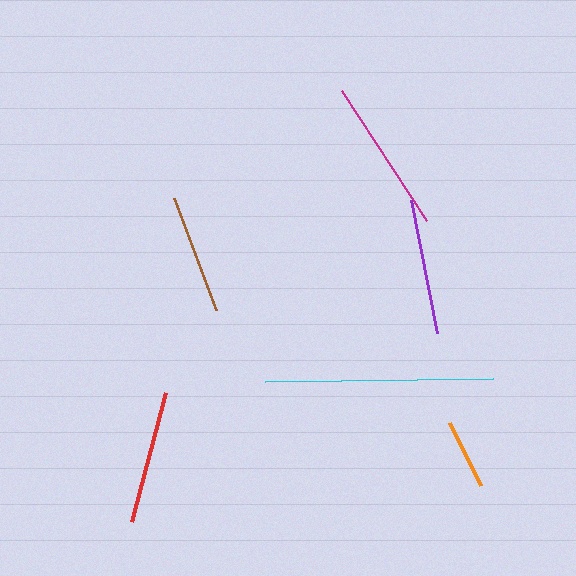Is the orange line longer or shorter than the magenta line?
The magenta line is longer than the orange line.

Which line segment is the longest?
The cyan line is the longest at approximately 228 pixels.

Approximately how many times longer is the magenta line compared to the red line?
The magenta line is approximately 1.2 times the length of the red line.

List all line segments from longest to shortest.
From longest to shortest: cyan, magenta, purple, red, brown, orange.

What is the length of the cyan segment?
The cyan segment is approximately 228 pixels long.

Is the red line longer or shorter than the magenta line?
The magenta line is longer than the red line.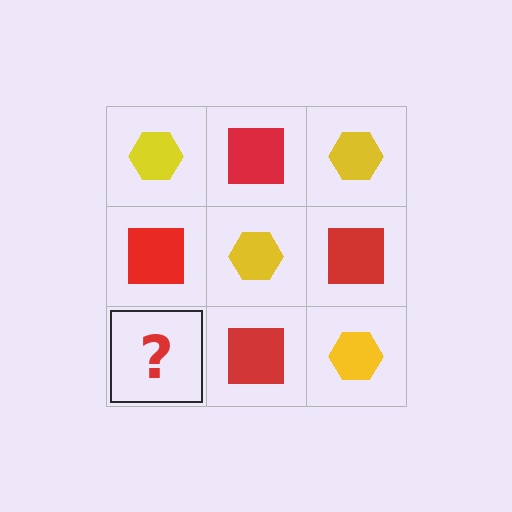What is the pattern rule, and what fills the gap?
The rule is that it alternates yellow hexagon and red square in a checkerboard pattern. The gap should be filled with a yellow hexagon.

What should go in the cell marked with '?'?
The missing cell should contain a yellow hexagon.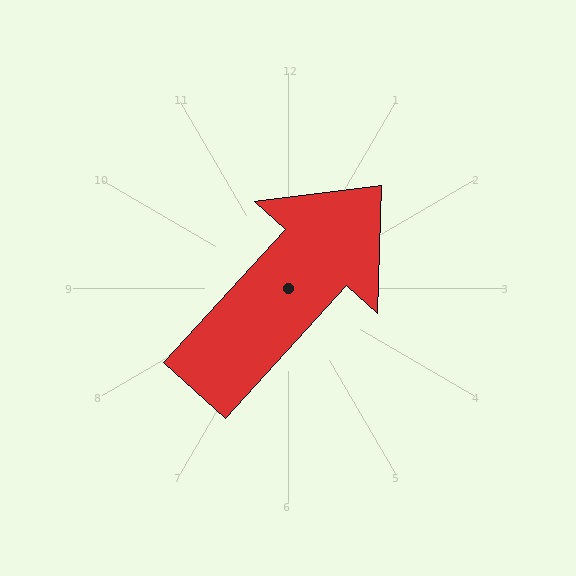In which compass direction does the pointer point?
Northeast.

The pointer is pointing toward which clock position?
Roughly 1 o'clock.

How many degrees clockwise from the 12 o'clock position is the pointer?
Approximately 42 degrees.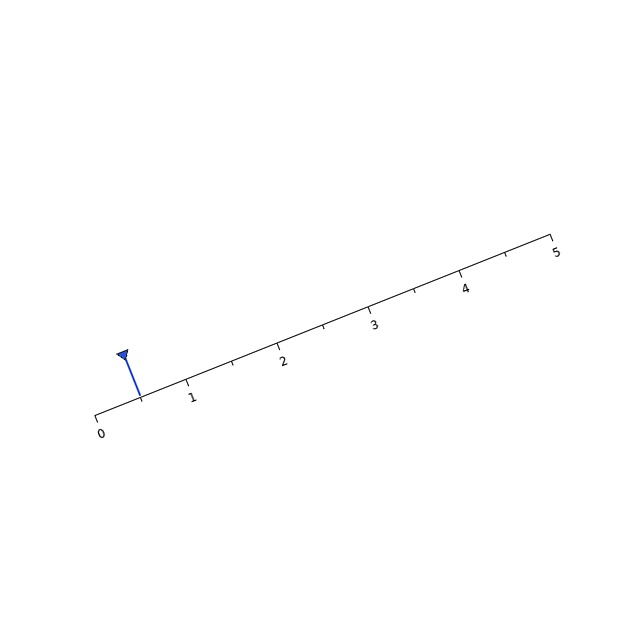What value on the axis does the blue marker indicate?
The marker indicates approximately 0.5.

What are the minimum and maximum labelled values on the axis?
The axis runs from 0 to 5.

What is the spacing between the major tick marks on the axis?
The major ticks are spaced 1 apart.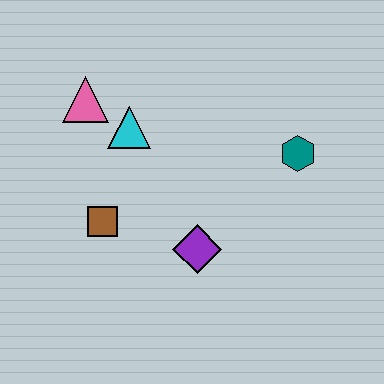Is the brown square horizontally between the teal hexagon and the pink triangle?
Yes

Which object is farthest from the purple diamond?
The pink triangle is farthest from the purple diamond.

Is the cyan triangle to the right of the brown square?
Yes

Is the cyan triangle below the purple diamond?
No